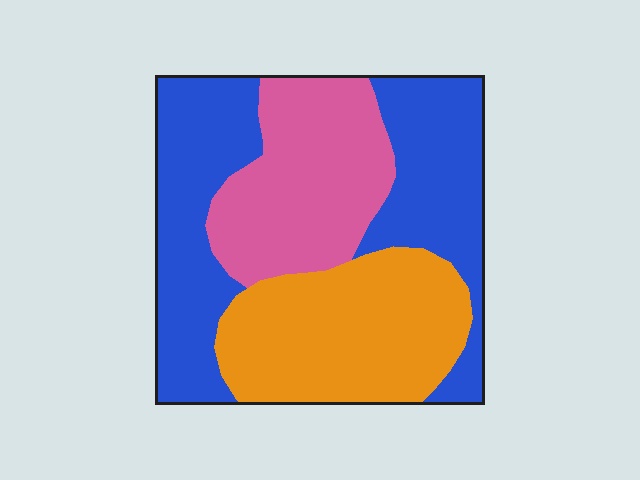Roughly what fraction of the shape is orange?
Orange covers roughly 30% of the shape.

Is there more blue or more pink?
Blue.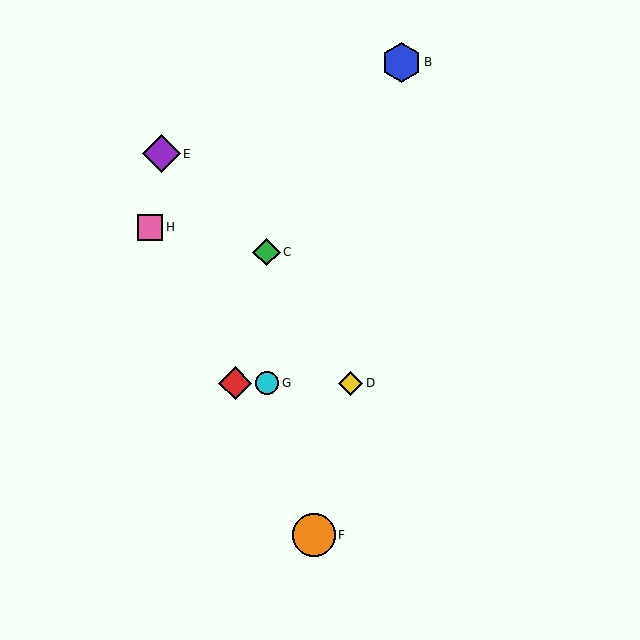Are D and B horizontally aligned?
No, D is at y≈383 and B is at y≈62.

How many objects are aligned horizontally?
3 objects (A, D, G) are aligned horizontally.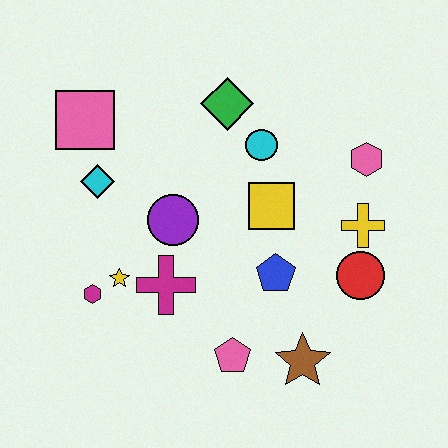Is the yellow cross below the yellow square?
Yes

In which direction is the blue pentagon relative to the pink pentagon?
The blue pentagon is above the pink pentagon.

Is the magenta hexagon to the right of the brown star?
No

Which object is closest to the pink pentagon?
The brown star is closest to the pink pentagon.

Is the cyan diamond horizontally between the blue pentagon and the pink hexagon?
No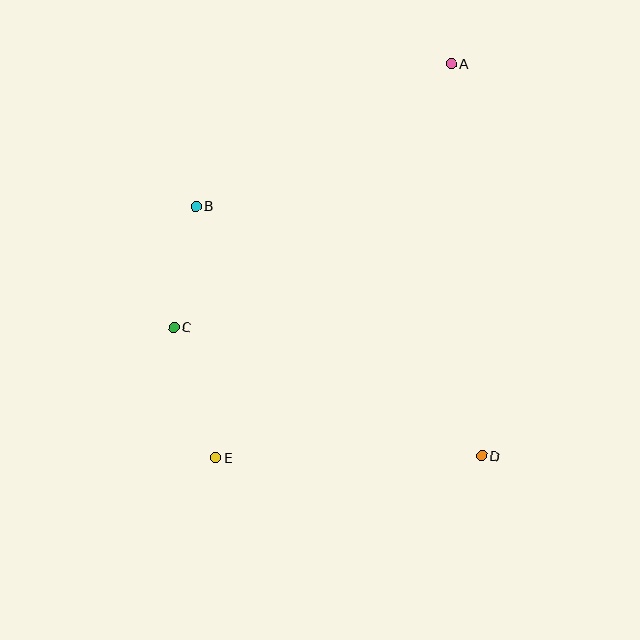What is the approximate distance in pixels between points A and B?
The distance between A and B is approximately 292 pixels.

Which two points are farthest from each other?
Points A and E are farthest from each other.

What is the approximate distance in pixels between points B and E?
The distance between B and E is approximately 252 pixels.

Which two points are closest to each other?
Points B and C are closest to each other.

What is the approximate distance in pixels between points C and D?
The distance between C and D is approximately 334 pixels.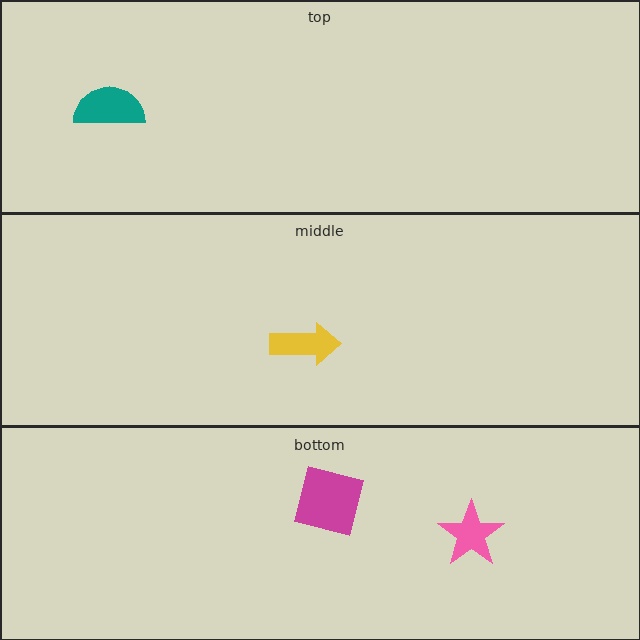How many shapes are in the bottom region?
2.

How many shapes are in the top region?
1.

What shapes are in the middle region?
The yellow arrow.